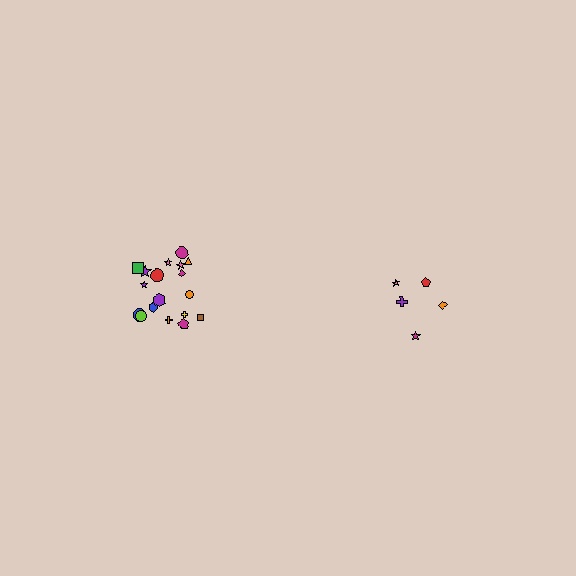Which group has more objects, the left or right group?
The left group.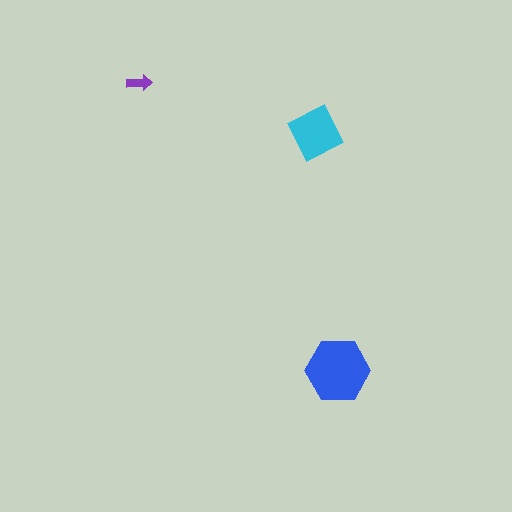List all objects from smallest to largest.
The purple arrow, the cyan square, the blue hexagon.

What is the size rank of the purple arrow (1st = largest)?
3rd.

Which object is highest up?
The purple arrow is topmost.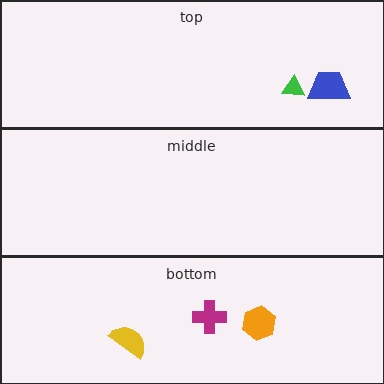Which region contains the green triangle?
The top region.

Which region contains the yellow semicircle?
The bottom region.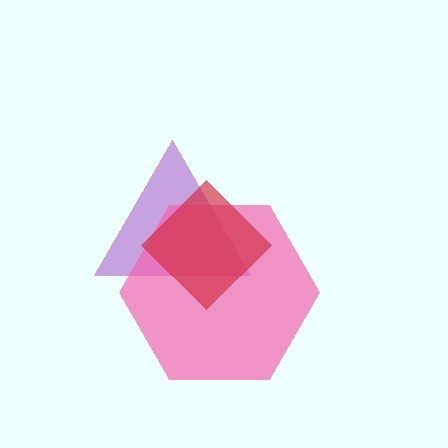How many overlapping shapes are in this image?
There are 3 overlapping shapes in the image.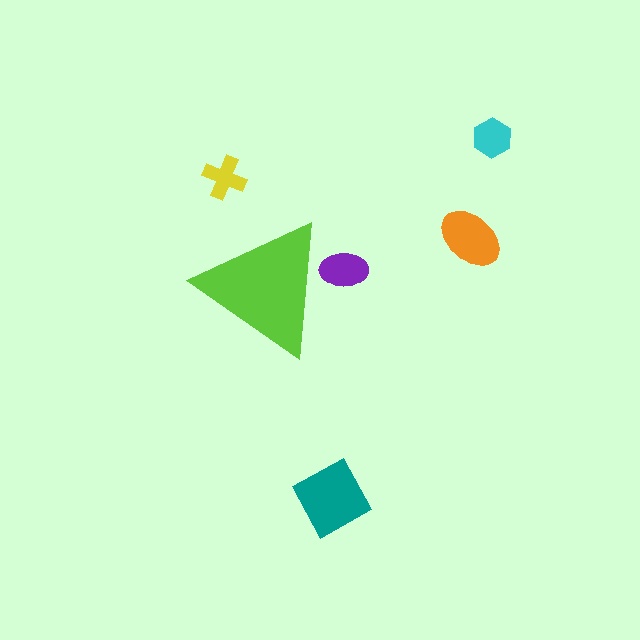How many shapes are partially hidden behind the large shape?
1 shape is partially hidden.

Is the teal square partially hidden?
No, the teal square is fully visible.